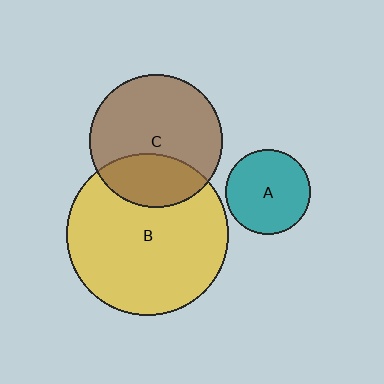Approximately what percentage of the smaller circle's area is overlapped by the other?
Approximately 30%.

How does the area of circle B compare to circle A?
Approximately 3.6 times.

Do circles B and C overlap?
Yes.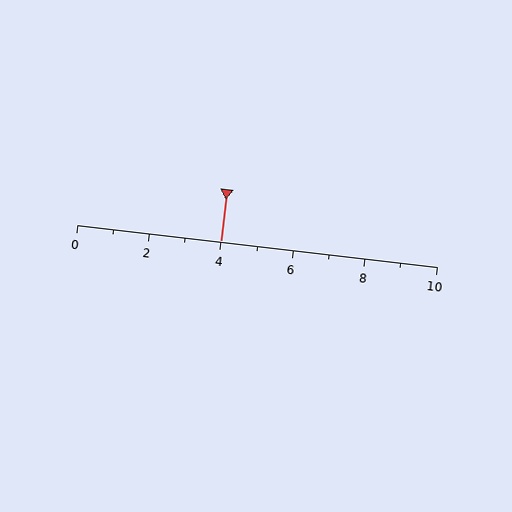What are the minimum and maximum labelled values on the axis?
The axis runs from 0 to 10.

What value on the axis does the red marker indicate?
The marker indicates approximately 4.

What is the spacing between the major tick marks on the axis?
The major ticks are spaced 2 apart.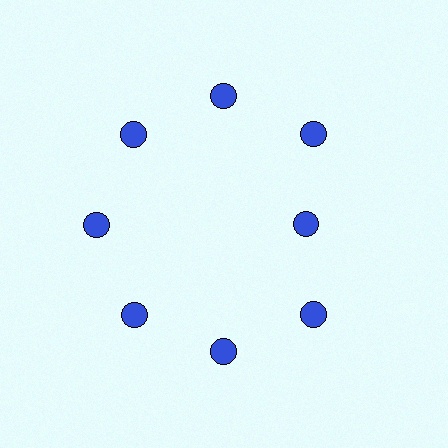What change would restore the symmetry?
The symmetry would be restored by moving it outward, back onto the ring so that all 8 circles sit at equal angles and equal distance from the center.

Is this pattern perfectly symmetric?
No. The 8 blue circles are arranged in a ring, but one element near the 3 o'clock position is pulled inward toward the center, breaking the 8-fold rotational symmetry.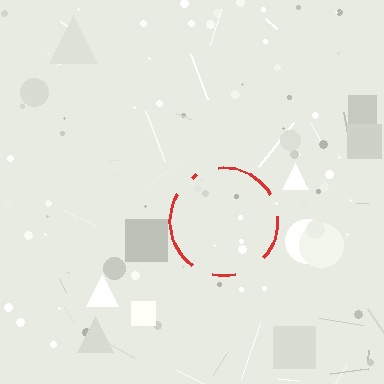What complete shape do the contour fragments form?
The contour fragments form a circle.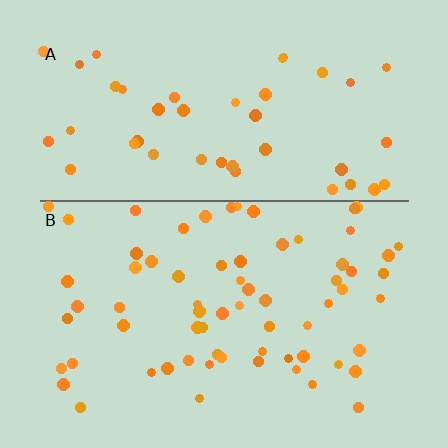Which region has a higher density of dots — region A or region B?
B (the bottom).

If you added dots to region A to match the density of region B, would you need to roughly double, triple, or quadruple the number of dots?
Approximately double.